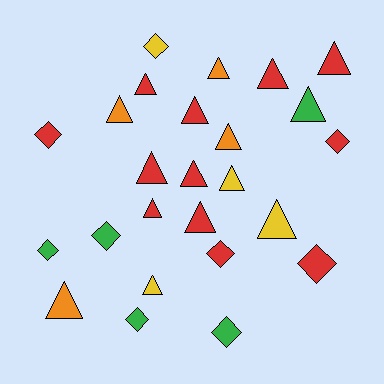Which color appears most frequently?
Red, with 12 objects.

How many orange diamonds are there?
There are no orange diamonds.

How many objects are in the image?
There are 25 objects.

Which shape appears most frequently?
Triangle, with 16 objects.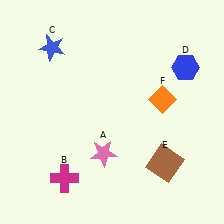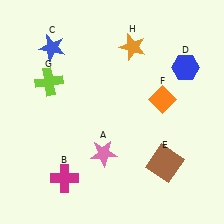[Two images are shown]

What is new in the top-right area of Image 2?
An orange star (H) was added in the top-right area of Image 2.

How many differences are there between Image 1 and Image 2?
There are 2 differences between the two images.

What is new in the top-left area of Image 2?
A lime cross (G) was added in the top-left area of Image 2.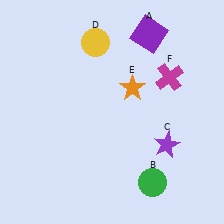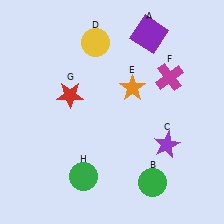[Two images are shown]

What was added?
A red star (G), a green circle (H) were added in Image 2.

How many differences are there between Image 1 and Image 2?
There are 2 differences between the two images.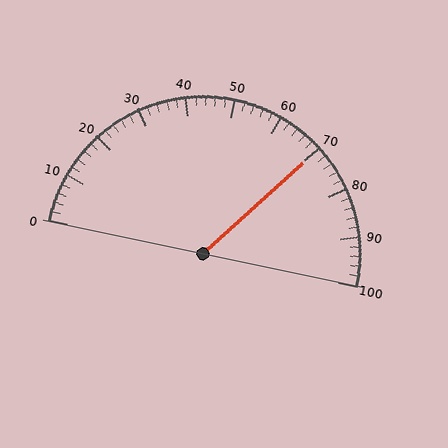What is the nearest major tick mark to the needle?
The nearest major tick mark is 70.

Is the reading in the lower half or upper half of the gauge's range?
The reading is in the upper half of the range (0 to 100).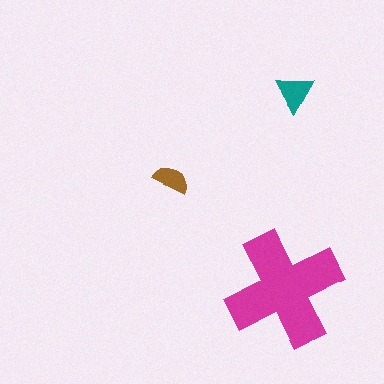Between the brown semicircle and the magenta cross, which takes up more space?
The magenta cross.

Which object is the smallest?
The brown semicircle.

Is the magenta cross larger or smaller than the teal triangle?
Larger.